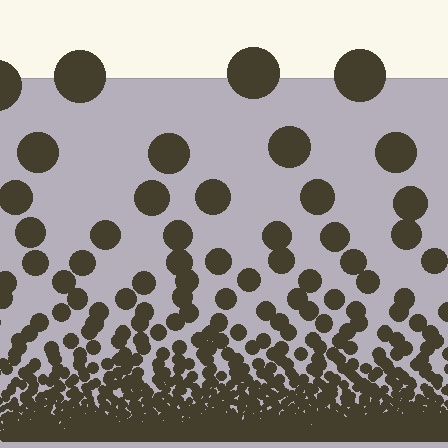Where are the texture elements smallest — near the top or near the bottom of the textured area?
Near the bottom.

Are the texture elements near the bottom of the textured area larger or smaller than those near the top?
Smaller. The gradient is inverted — elements near the bottom are smaller and denser.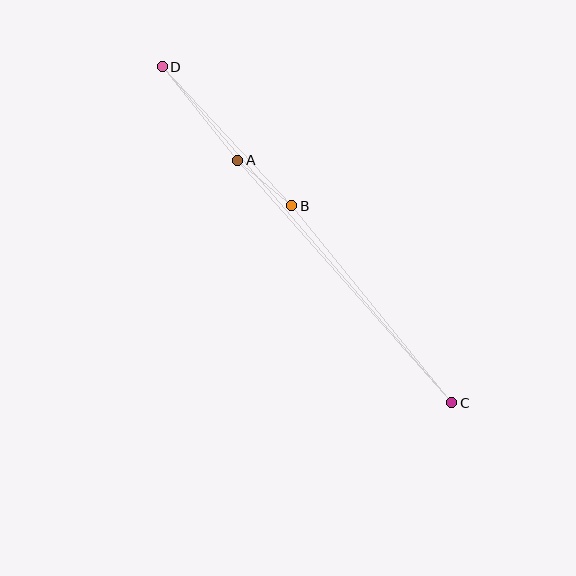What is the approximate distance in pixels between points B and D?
The distance between B and D is approximately 190 pixels.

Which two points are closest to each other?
Points A and B are closest to each other.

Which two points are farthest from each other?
Points C and D are farthest from each other.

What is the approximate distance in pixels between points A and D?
The distance between A and D is approximately 120 pixels.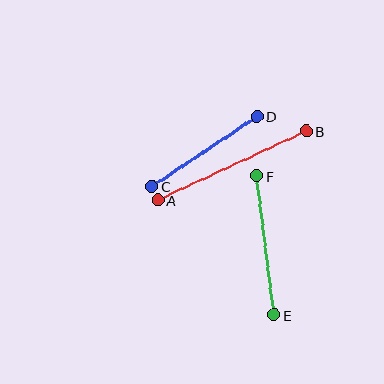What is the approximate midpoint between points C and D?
The midpoint is at approximately (205, 152) pixels.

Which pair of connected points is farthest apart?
Points A and B are farthest apart.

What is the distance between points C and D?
The distance is approximately 126 pixels.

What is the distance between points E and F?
The distance is approximately 140 pixels.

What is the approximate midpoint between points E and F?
The midpoint is at approximately (265, 245) pixels.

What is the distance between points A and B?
The distance is approximately 164 pixels.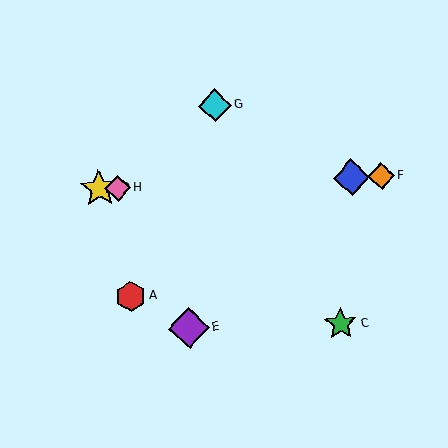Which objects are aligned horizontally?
Objects B, D, F, H are aligned horizontally.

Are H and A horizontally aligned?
No, H is at y≈188 and A is at y≈296.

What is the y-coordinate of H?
Object H is at y≈188.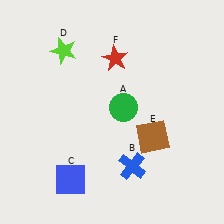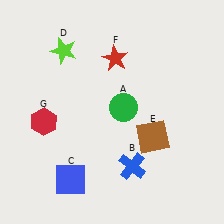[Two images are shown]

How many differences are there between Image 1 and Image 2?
There is 1 difference between the two images.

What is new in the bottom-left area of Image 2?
A red hexagon (G) was added in the bottom-left area of Image 2.